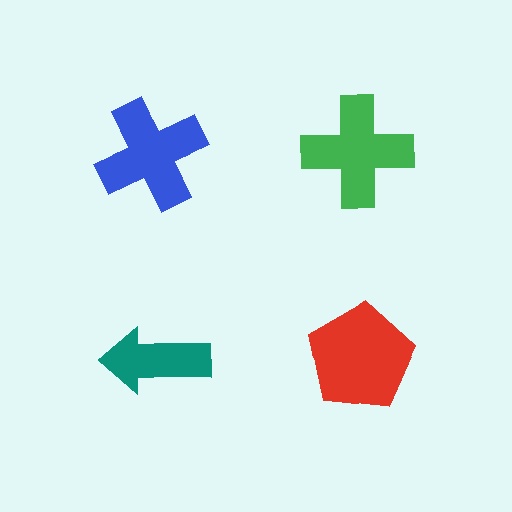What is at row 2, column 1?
A teal arrow.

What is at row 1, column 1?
A blue cross.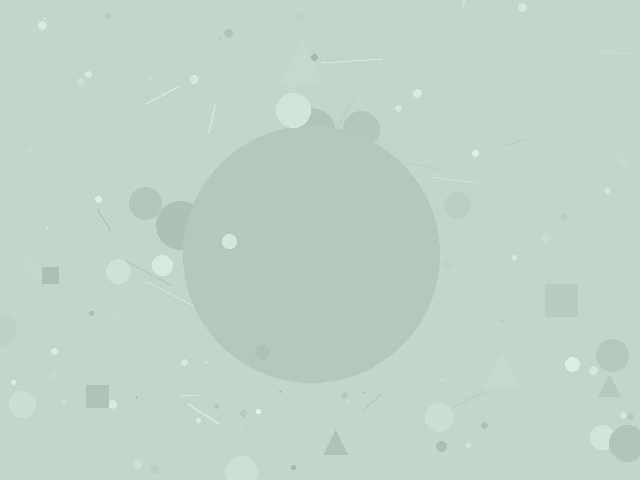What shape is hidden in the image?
A circle is hidden in the image.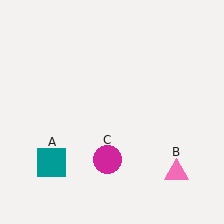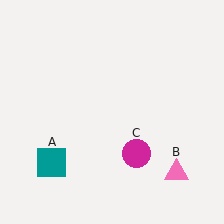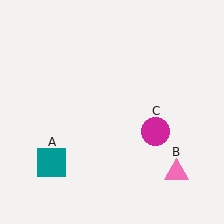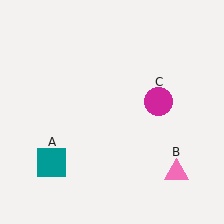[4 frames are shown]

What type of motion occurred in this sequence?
The magenta circle (object C) rotated counterclockwise around the center of the scene.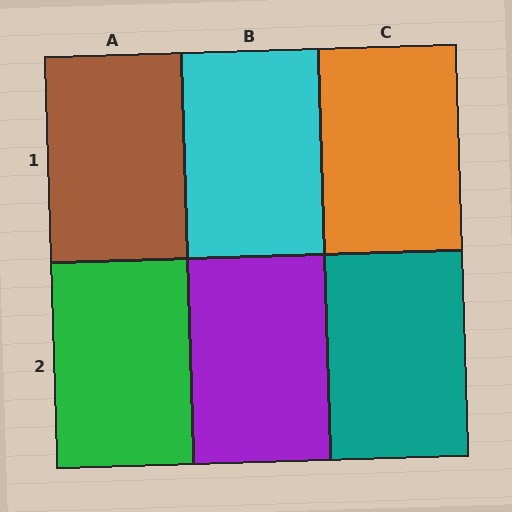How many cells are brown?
1 cell is brown.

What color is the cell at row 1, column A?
Brown.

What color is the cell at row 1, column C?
Orange.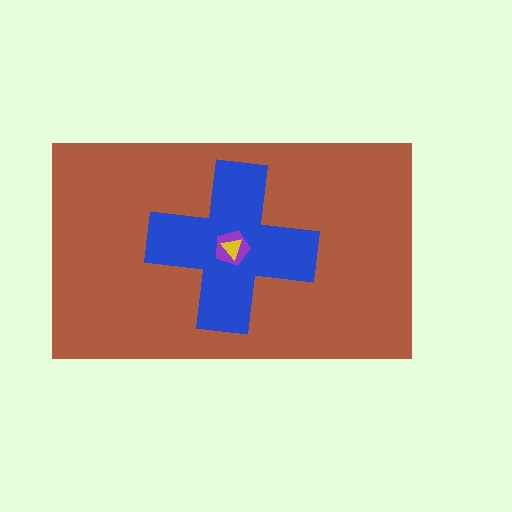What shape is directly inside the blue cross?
The purple pentagon.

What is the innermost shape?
The yellow triangle.